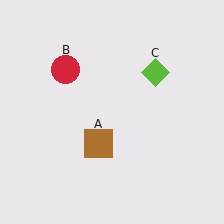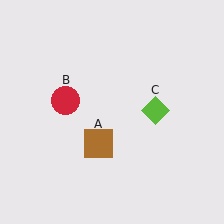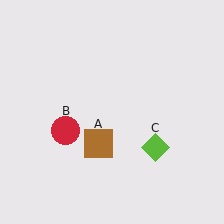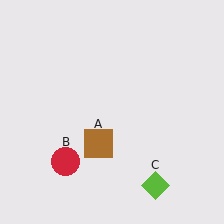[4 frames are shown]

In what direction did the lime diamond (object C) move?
The lime diamond (object C) moved down.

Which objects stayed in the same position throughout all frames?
Brown square (object A) remained stationary.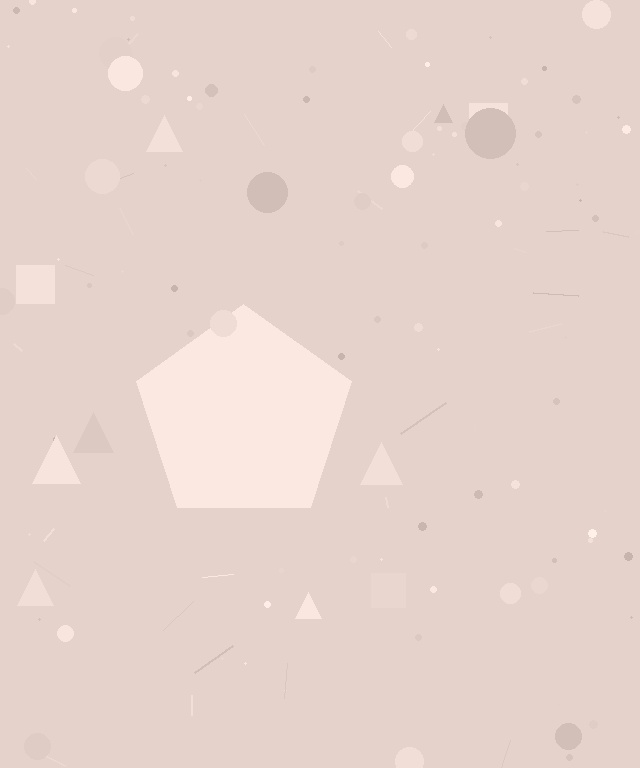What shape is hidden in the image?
A pentagon is hidden in the image.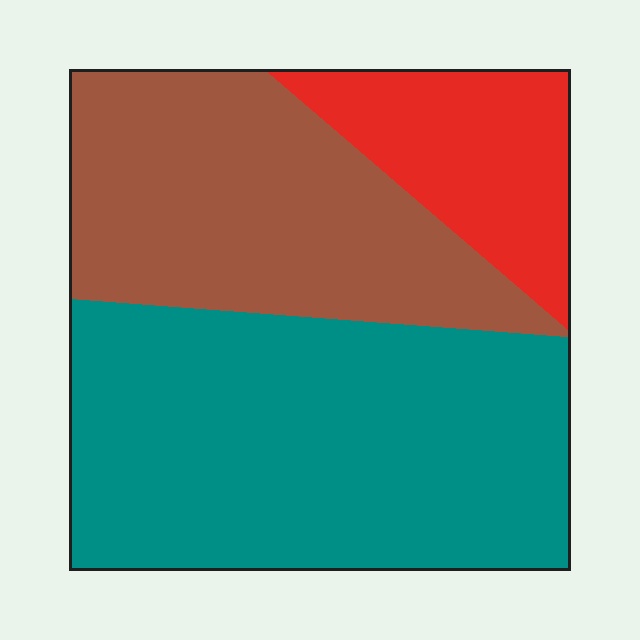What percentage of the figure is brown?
Brown takes up about one third (1/3) of the figure.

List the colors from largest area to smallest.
From largest to smallest: teal, brown, red.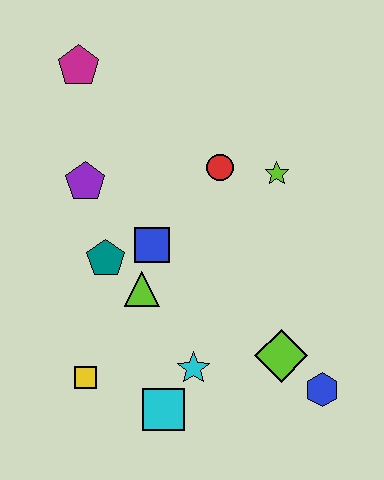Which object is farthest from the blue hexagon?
The magenta pentagon is farthest from the blue hexagon.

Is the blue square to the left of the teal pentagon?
No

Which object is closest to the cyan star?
The cyan square is closest to the cyan star.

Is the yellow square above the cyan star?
No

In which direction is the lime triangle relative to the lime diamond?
The lime triangle is to the left of the lime diamond.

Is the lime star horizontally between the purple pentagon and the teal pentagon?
No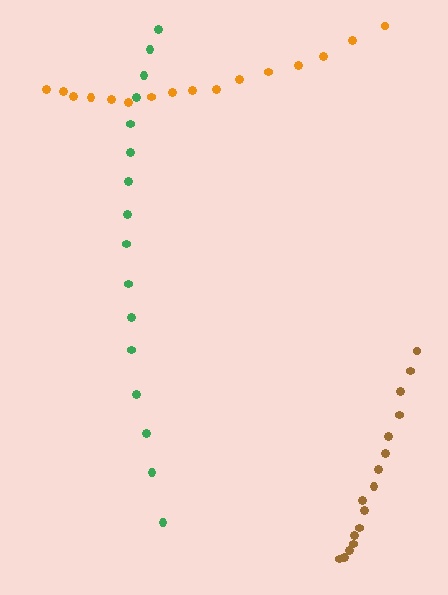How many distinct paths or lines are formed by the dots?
There are 3 distinct paths.